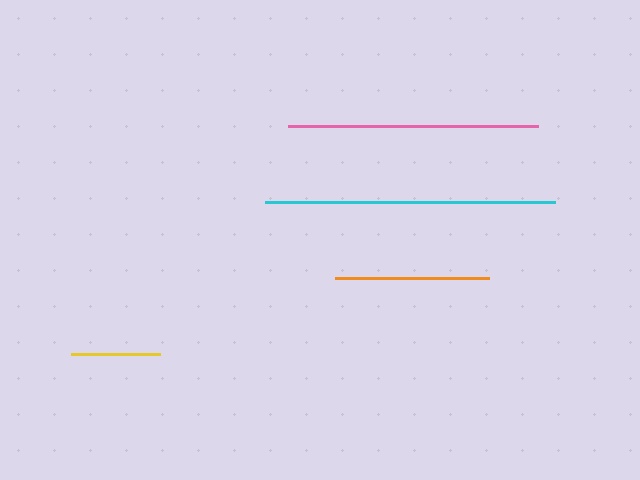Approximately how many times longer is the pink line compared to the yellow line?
The pink line is approximately 2.8 times the length of the yellow line.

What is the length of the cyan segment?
The cyan segment is approximately 289 pixels long.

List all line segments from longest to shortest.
From longest to shortest: cyan, pink, orange, yellow.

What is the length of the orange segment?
The orange segment is approximately 154 pixels long.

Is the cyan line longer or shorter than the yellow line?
The cyan line is longer than the yellow line.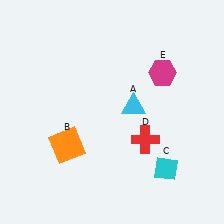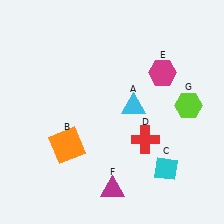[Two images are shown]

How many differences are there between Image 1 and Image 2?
There are 2 differences between the two images.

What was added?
A magenta triangle (F), a lime hexagon (G) were added in Image 2.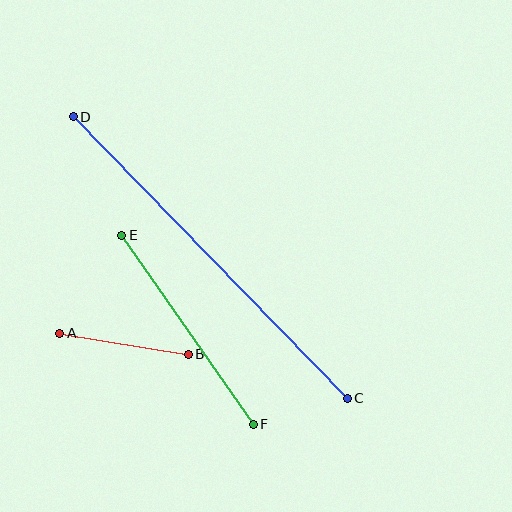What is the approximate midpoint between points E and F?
The midpoint is at approximately (188, 330) pixels.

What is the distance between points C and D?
The distance is approximately 393 pixels.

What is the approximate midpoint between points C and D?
The midpoint is at approximately (210, 257) pixels.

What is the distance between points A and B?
The distance is approximately 130 pixels.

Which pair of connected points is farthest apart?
Points C and D are farthest apart.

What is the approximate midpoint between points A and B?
The midpoint is at approximately (124, 344) pixels.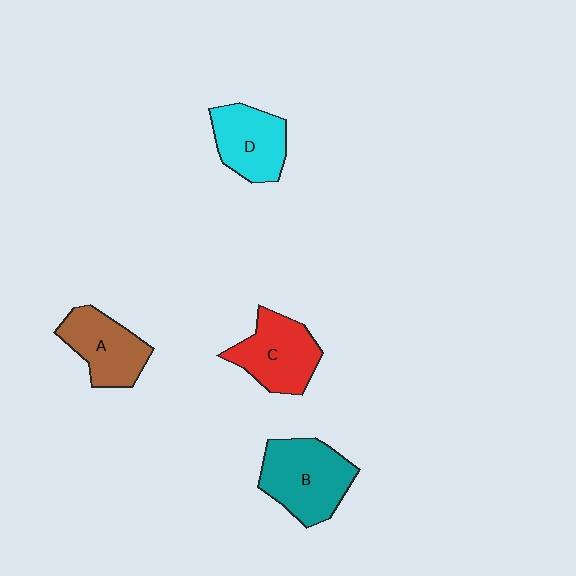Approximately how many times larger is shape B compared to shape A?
Approximately 1.3 times.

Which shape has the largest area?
Shape B (teal).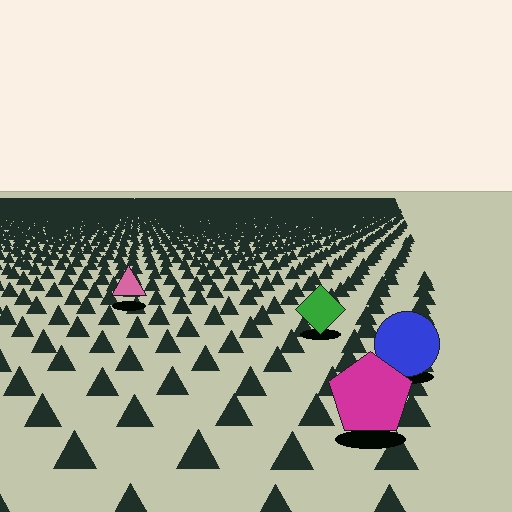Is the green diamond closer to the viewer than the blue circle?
No. The blue circle is closer — you can tell from the texture gradient: the ground texture is coarser near it.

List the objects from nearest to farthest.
From nearest to farthest: the magenta pentagon, the blue circle, the green diamond, the pink triangle.